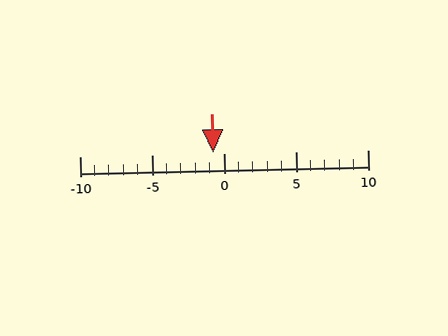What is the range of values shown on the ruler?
The ruler shows values from -10 to 10.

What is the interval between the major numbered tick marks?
The major tick marks are spaced 5 units apart.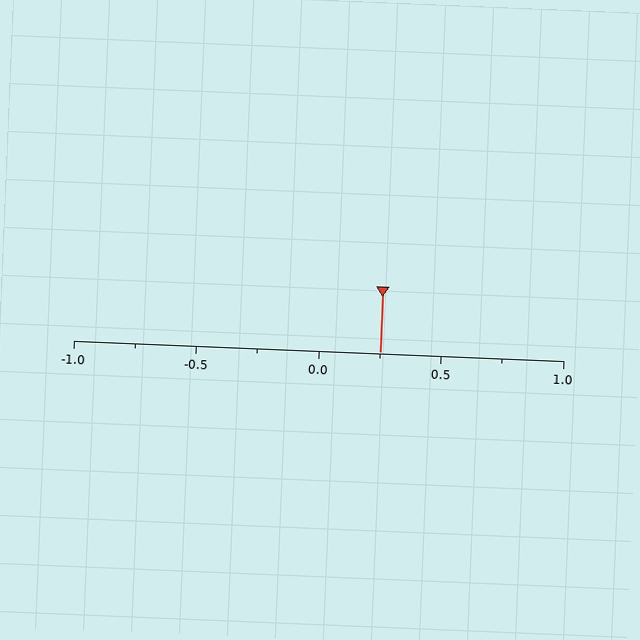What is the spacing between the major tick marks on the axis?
The major ticks are spaced 0.5 apart.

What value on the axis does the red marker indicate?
The marker indicates approximately 0.25.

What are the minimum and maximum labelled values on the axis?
The axis runs from -1.0 to 1.0.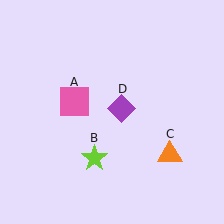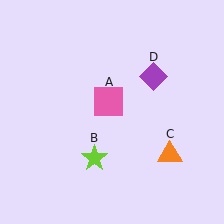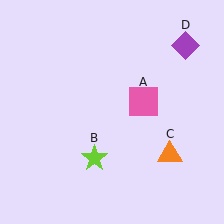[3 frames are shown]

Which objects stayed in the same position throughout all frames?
Lime star (object B) and orange triangle (object C) remained stationary.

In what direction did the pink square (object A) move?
The pink square (object A) moved right.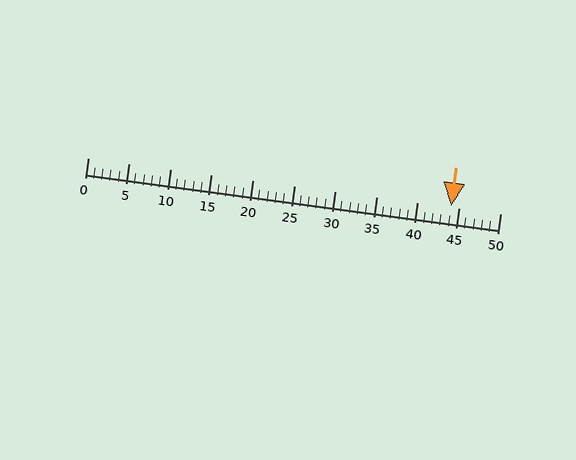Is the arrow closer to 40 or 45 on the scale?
The arrow is closer to 45.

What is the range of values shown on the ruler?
The ruler shows values from 0 to 50.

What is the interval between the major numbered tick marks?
The major tick marks are spaced 5 units apart.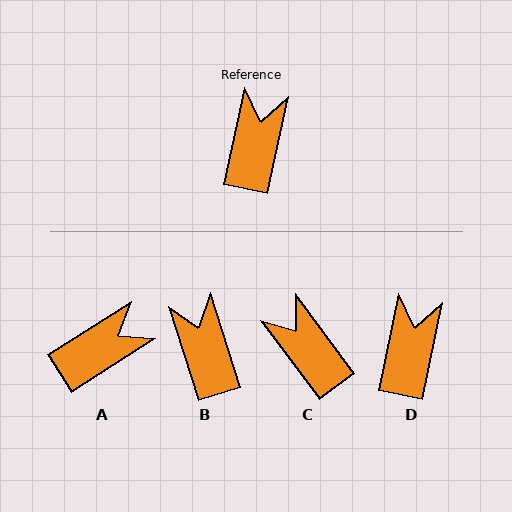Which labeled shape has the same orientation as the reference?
D.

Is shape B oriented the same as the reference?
No, it is off by about 30 degrees.